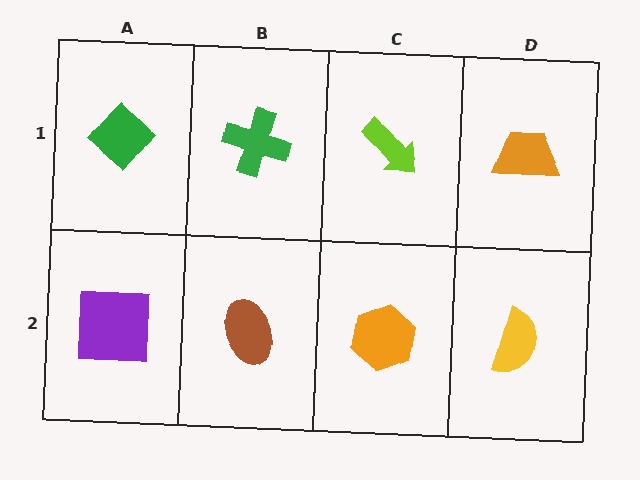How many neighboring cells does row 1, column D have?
2.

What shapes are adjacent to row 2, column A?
A green diamond (row 1, column A), a brown ellipse (row 2, column B).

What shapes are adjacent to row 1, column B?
A brown ellipse (row 2, column B), a green diamond (row 1, column A), a lime arrow (row 1, column C).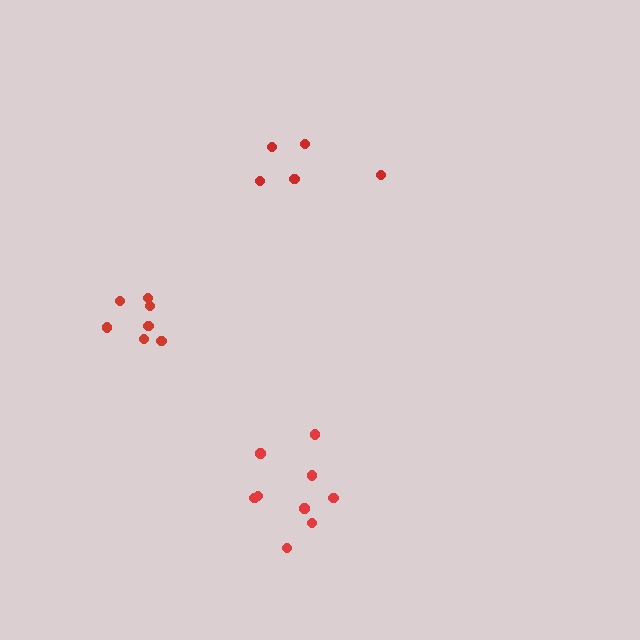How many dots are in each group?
Group 1: 5 dots, Group 2: 9 dots, Group 3: 7 dots (21 total).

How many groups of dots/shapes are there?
There are 3 groups.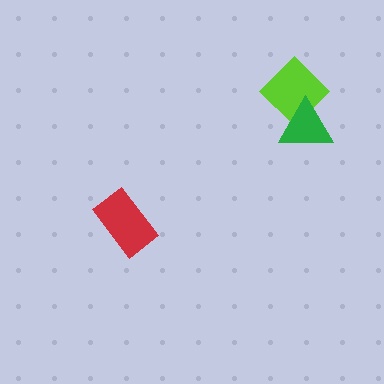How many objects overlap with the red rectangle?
0 objects overlap with the red rectangle.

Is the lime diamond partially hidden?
Yes, it is partially covered by another shape.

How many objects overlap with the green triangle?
1 object overlaps with the green triangle.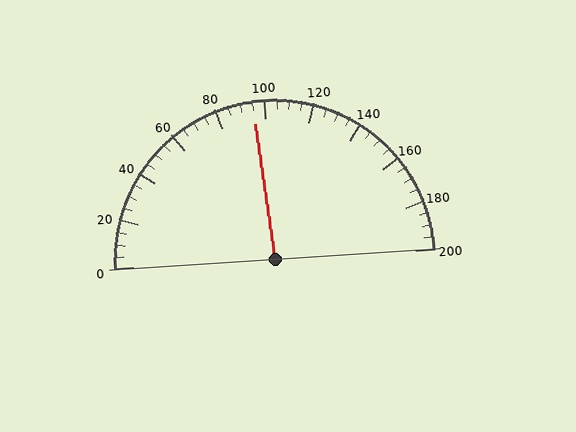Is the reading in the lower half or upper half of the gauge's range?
The reading is in the lower half of the range (0 to 200).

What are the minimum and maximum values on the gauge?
The gauge ranges from 0 to 200.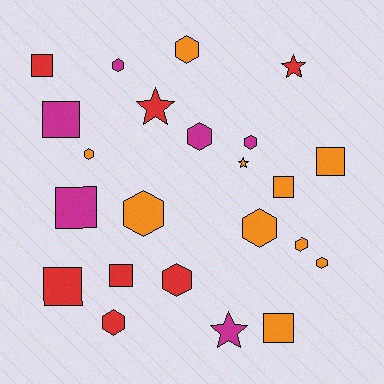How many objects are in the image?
There are 23 objects.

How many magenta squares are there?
There are 2 magenta squares.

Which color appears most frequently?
Orange, with 10 objects.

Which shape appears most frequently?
Hexagon, with 11 objects.